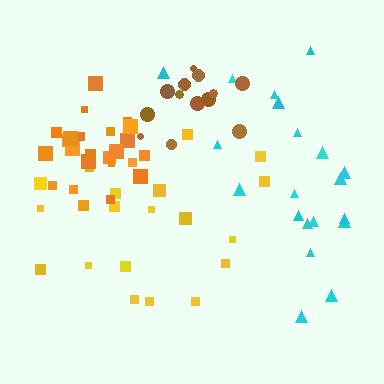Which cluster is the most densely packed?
Orange.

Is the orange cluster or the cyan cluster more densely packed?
Orange.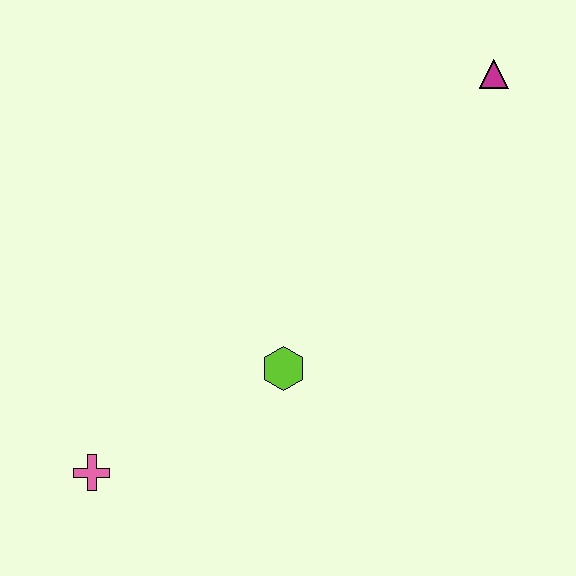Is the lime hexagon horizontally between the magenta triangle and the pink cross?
Yes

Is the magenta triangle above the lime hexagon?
Yes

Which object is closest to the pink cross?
The lime hexagon is closest to the pink cross.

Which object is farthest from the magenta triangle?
The pink cross is farthest from the magenta triangle.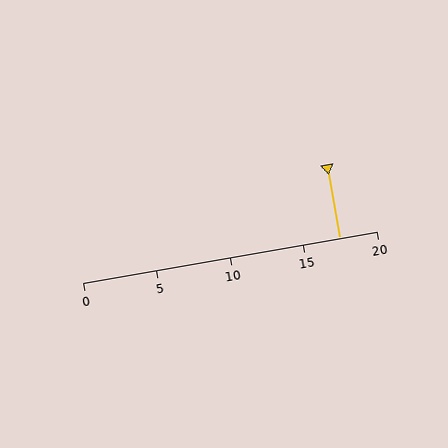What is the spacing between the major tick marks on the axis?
The major ticks are spaced 5 apart.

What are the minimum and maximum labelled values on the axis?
The axis runs from 0 to 20.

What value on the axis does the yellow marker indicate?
The marker indicates approximately 17.5.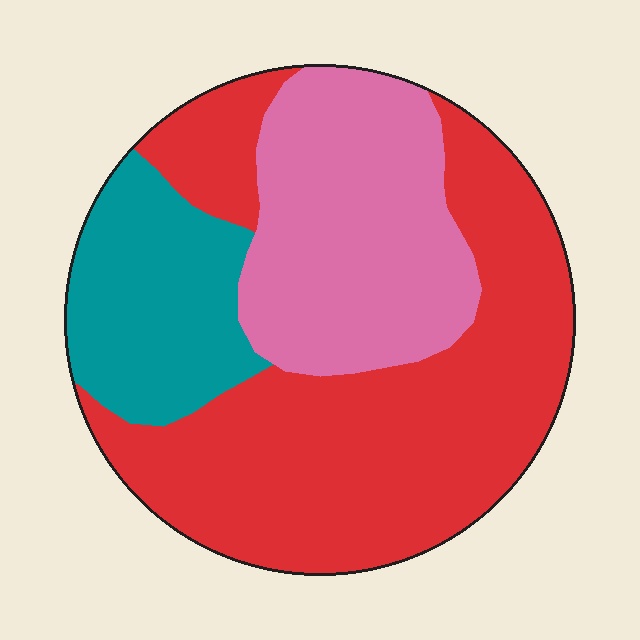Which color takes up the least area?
Teal, at roughly 20%.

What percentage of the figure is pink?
Pink takes up about one quarter (1/4) of the figure.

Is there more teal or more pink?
Pink.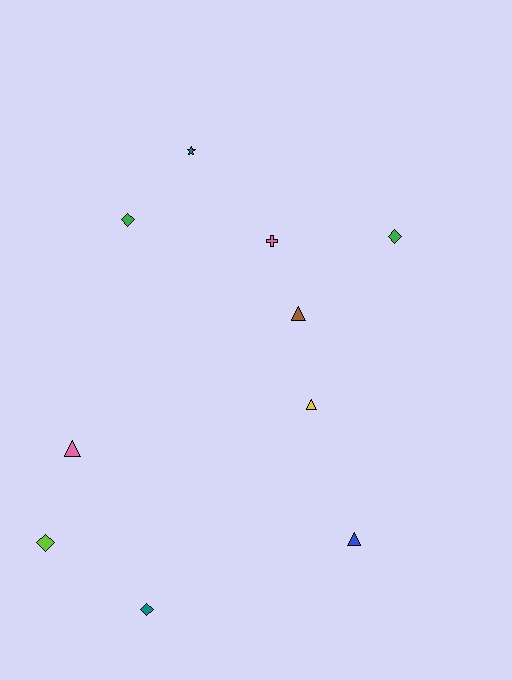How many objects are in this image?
There are 10 objects.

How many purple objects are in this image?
There are no purple objects.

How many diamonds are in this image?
There are 4 diamonds.